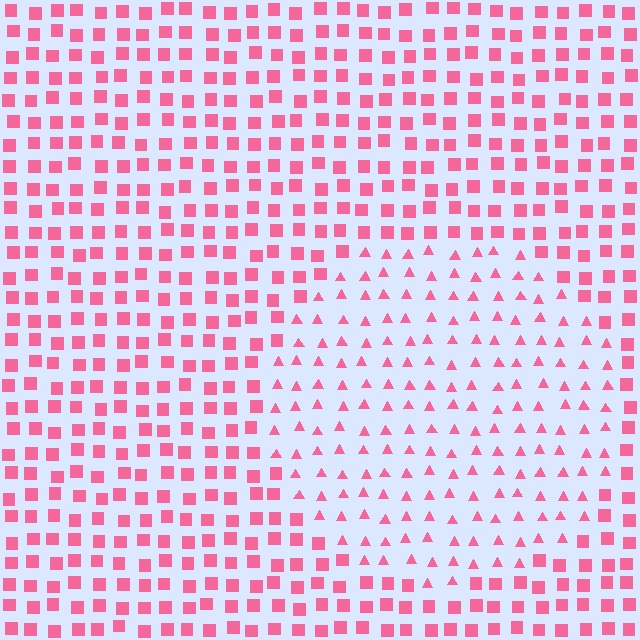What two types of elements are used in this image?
The image uses triangles inside the circle region and squares outside it.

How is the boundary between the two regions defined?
The boundary is defined by a change in element shape: triangles inside vs. squares outside. All elements share the same color and spacing.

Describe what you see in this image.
The image is filled with small pink elements arranged in a uniform grid. A circle-shaped region contains triangles, while the surrounding area contains squares. The boundary is defined purely by the change in element shape.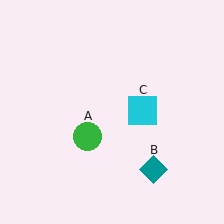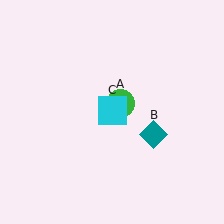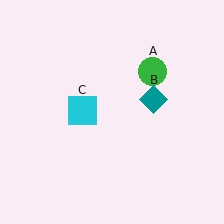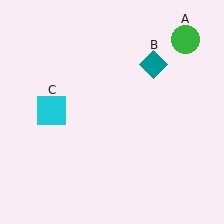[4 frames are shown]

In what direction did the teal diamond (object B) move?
The teal diamond (object B) moved up.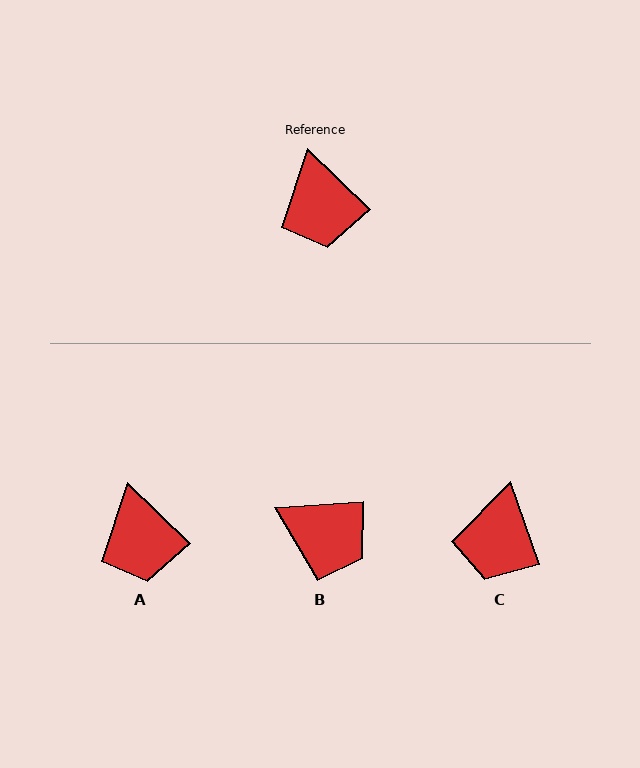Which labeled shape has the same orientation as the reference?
A.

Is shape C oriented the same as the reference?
No, it is off by about 26 degrees.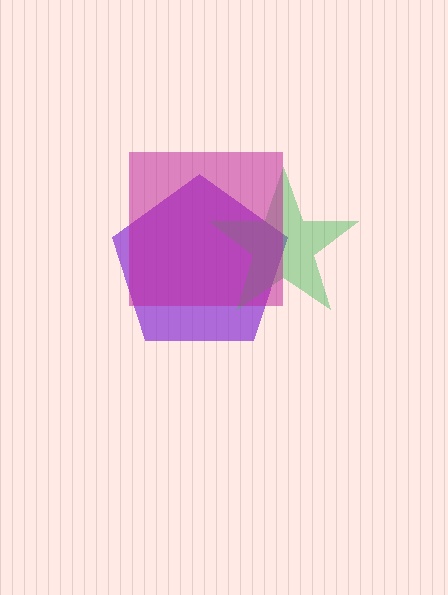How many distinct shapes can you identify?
There are 3 distinct shapes: a purple pentagon, a green star, a magenta square.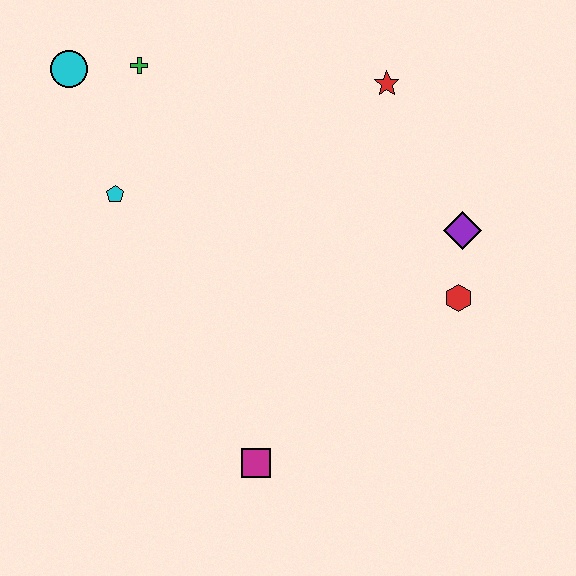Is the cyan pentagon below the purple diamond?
No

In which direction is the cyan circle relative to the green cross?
The cyan circle is to the left of the green cross.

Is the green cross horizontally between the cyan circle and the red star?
Yes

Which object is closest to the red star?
The purple diamond is closest to the red star.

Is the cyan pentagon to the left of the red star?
Yes